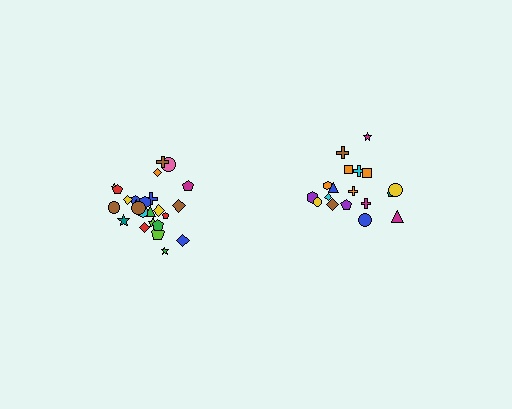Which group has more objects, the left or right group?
The left group.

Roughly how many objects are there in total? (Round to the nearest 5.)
Roughly 45 objects in total.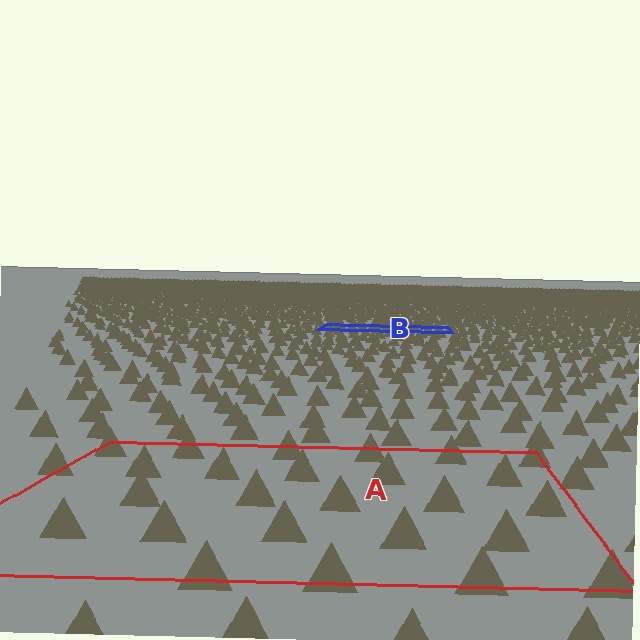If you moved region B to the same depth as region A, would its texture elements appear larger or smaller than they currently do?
They would appear larger. At a closer depth, the same texture elements are projected at a bigger on-screen size.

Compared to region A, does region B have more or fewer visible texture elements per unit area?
Region B has more texture elements per unit area — they are packed more densely because it is farther away.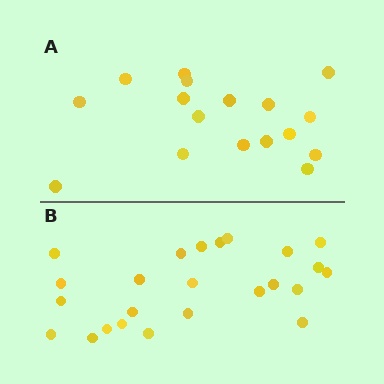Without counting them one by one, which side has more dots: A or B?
Region B (the bottom region) has more dots.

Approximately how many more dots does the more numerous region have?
Region B has roughly 8 or so more dots than region A.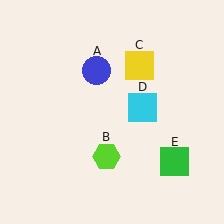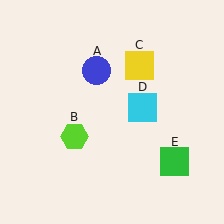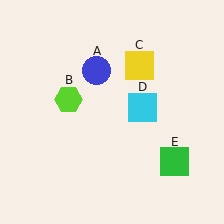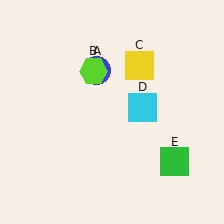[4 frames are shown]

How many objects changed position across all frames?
1 object changed position: lime hexagon (object B).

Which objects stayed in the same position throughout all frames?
Blue circle (object A) and yellow square (object C) and cyan square (object D) and green square (object E) remained stationary.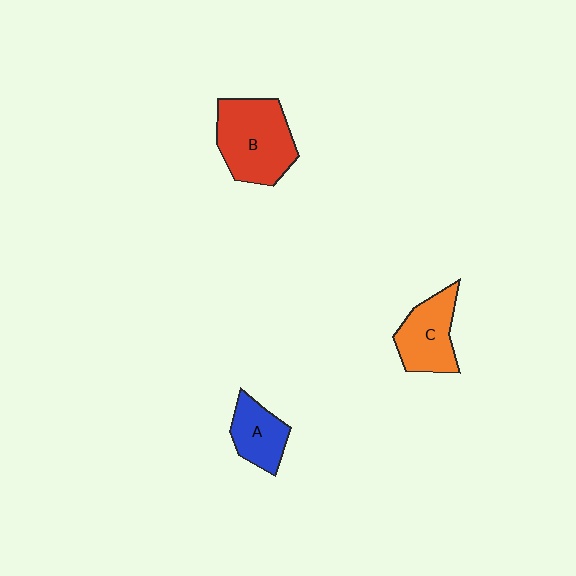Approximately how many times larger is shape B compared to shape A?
Approximately 1.8 times.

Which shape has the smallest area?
Shape A (blue).